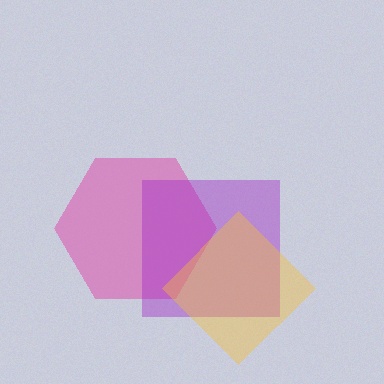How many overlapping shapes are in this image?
There are 3 overlapping shapes in the image.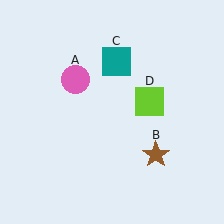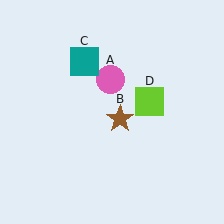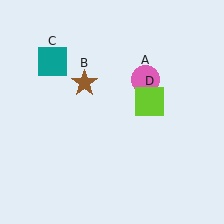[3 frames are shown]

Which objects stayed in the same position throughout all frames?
Lime square (object D) remained stationary.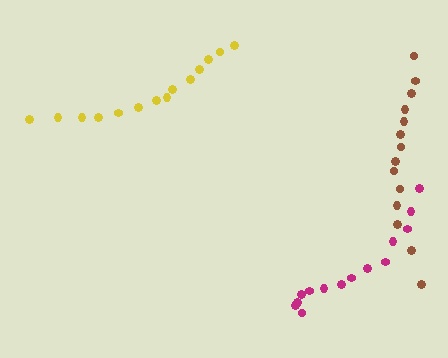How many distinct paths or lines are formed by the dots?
There are 3 distinct paths.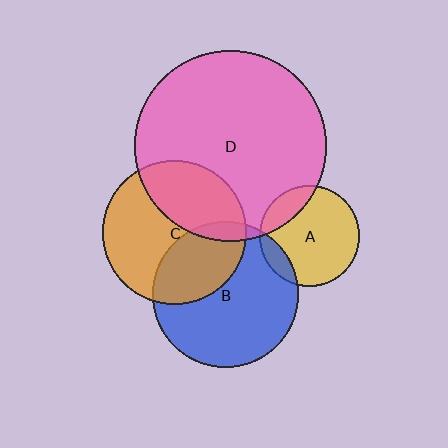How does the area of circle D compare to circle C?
Approximately 1.8 times.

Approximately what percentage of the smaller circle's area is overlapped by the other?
Approximately 15%.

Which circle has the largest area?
Circle D (pink).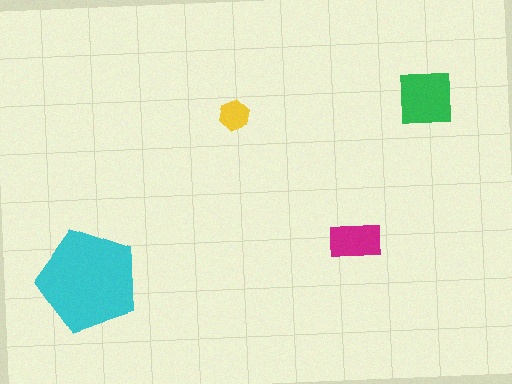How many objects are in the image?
There are 4 objects in the image.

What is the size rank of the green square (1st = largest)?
2nd.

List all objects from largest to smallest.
The cyan pentagon, the green square, the magenta rectangle, the yellow hexagon.